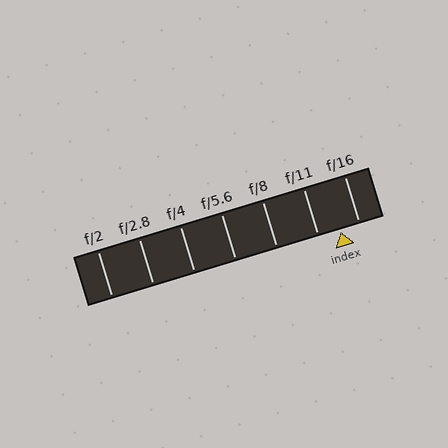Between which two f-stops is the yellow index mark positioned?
The index mark is between f/11 and f/16.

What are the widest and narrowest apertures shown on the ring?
The widest aperture shown is f/2 and the narrowest is f/16.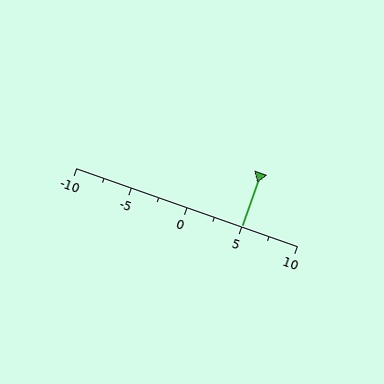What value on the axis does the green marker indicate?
The marker indicates approximately 5.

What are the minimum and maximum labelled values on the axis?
The axis runs from -10 to 10.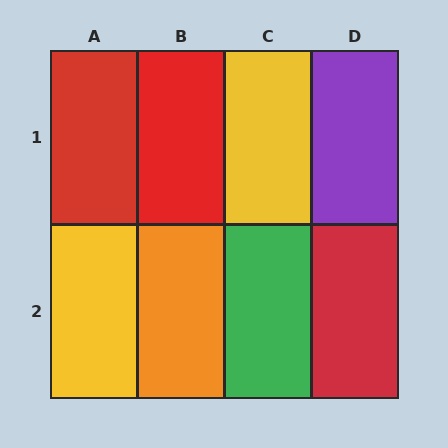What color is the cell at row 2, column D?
Red.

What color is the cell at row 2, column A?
Yellow.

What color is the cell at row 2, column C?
Green.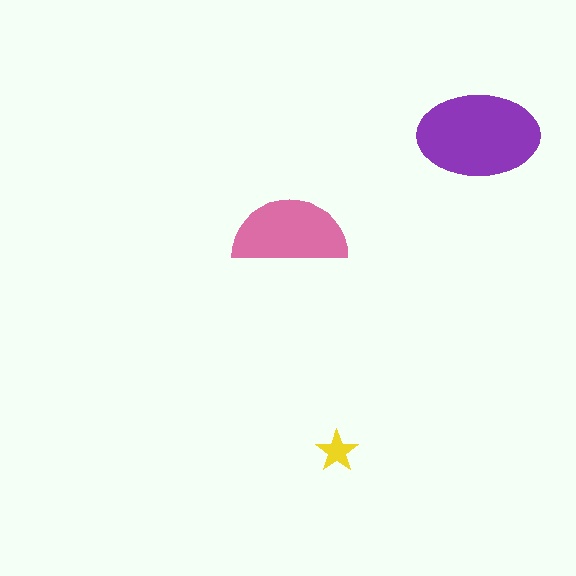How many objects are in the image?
There are 3 objects in the image.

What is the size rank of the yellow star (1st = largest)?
3rd.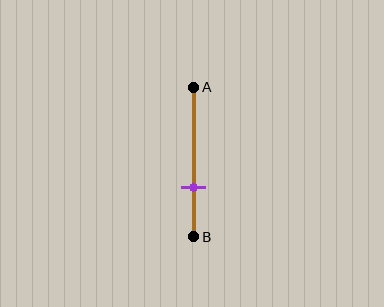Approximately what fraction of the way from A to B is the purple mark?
The purple mark is approximately 65% of the way from A to B.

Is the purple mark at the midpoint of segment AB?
No, the mark is at about 65% from A, not at the 50% midpoint.